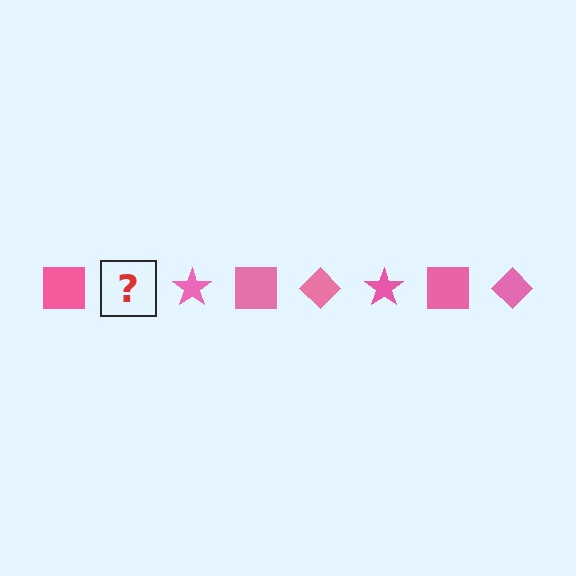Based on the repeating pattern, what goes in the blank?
The blank should be a pink diamond.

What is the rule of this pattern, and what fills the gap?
The rule is that the pattern cycles through square, diamond, star shapes in pink. The gap should be filled with a pink diamond.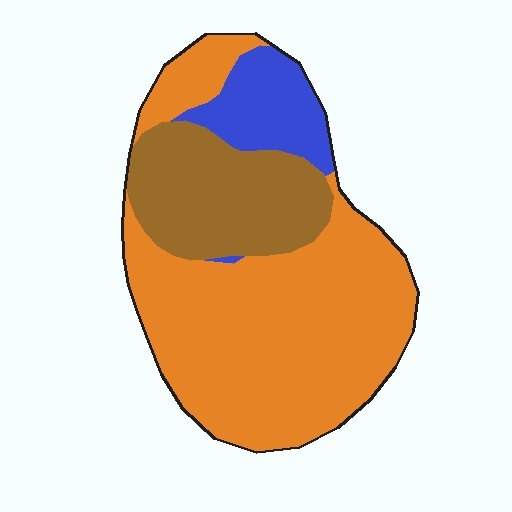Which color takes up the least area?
Blue, at roughly 10%.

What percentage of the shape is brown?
Brown takes up about one quarter (1/4) of the shape.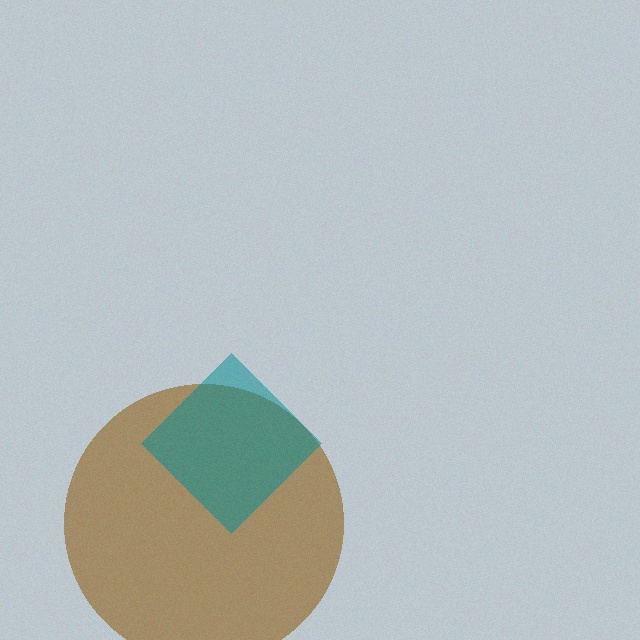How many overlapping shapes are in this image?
There are 2 overlapping shapes in the image.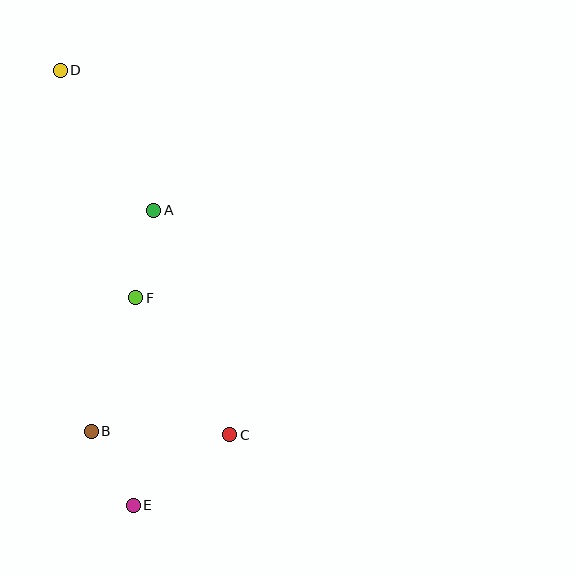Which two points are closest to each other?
Points B and E are closest to each other.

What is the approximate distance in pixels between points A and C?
The distance between A and C is approximately 237 pixels.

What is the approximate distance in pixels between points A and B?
The distance between A and B is approximately 229 pixels.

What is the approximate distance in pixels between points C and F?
The distance between C and F is approximately 166 pixels.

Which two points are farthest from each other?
Points D and E are farthest from each other.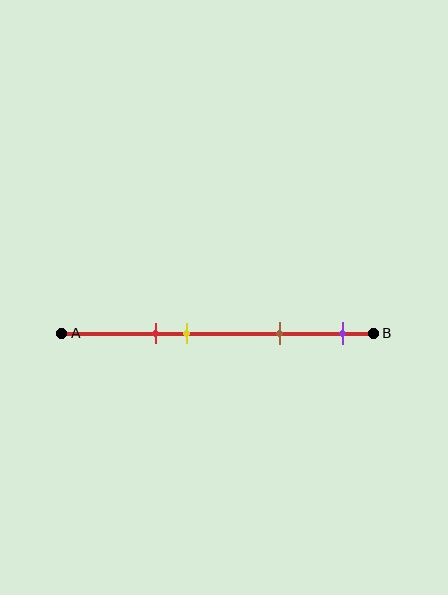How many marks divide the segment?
There are 4 marks dividing the segment.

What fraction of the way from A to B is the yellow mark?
The yellow mark is approximately 40% (0.4) of the way from A to B.